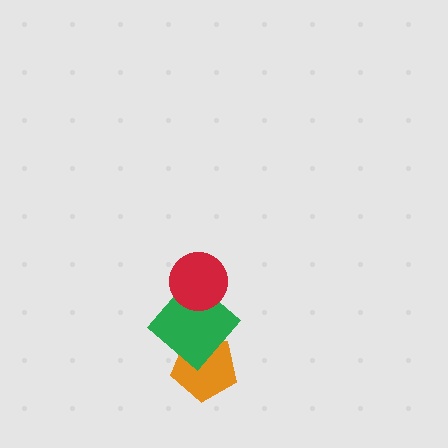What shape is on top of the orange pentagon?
The green diamond is on top of the orange pentagon.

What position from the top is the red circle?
The red circle is 1st from the top.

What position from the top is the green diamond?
The green diamond is 2nd from the top.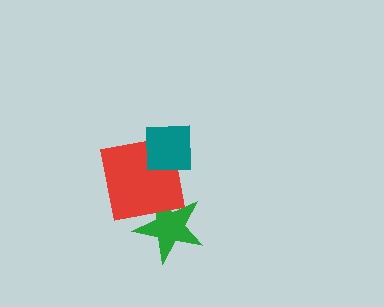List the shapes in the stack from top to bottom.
From top to bottom: the teal square, the red square, the green star.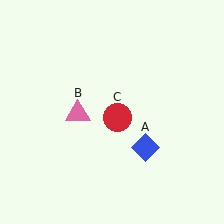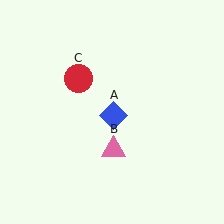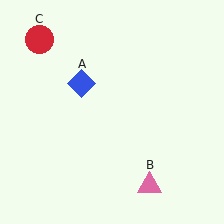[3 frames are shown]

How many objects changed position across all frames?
3 objects changed position: blue diamond (object A), pink triangle (object B), red circle (object C).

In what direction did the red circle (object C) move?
The red circle (object C) moved up and to the left.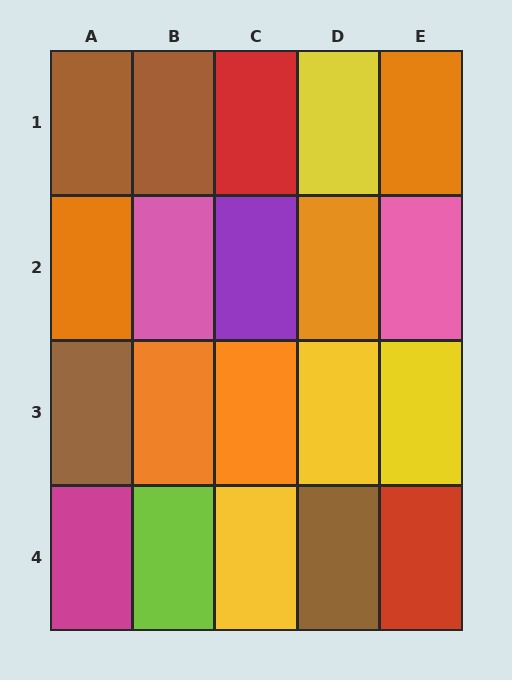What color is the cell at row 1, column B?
Brown.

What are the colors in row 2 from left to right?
Orange, pink, purple, orange, pink.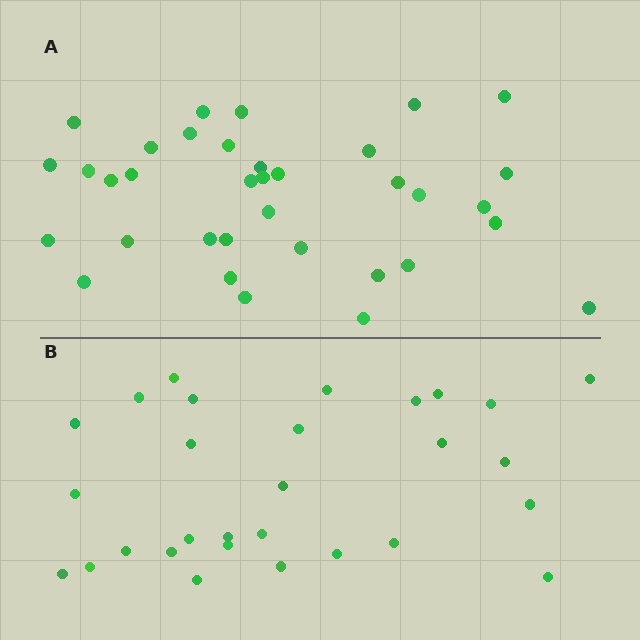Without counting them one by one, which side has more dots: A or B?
Region A (the top region) has more dots.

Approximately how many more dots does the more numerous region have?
Region A has about 6 more dots than region B.